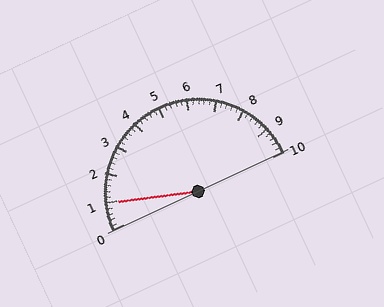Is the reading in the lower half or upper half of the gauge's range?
The reading is in the lower half of the range (0 to 10).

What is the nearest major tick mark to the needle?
The nearest major tick mark is 1.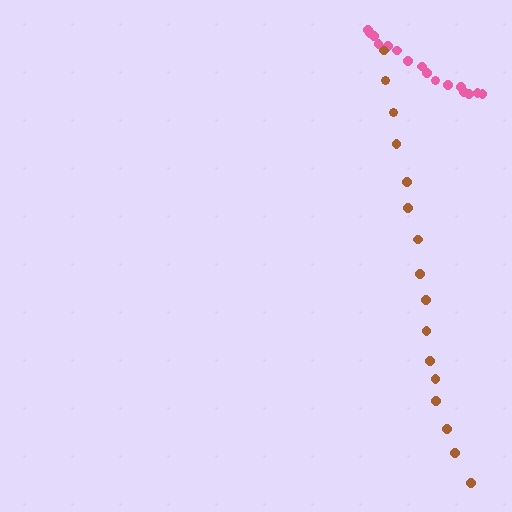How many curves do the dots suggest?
There are 2 distinct paths.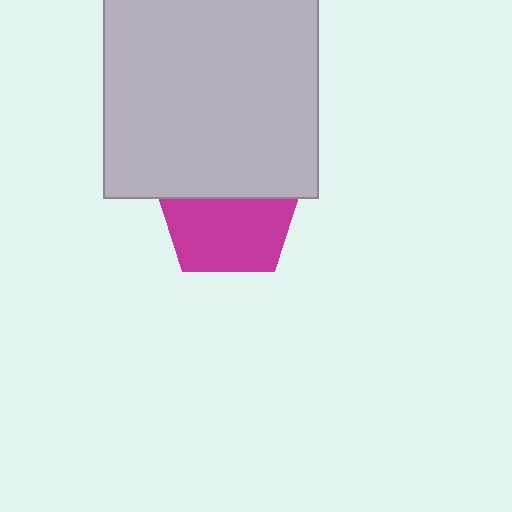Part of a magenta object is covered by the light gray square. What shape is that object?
It is a pentagon.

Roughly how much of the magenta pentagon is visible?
About half of it is visible (roughly 57%).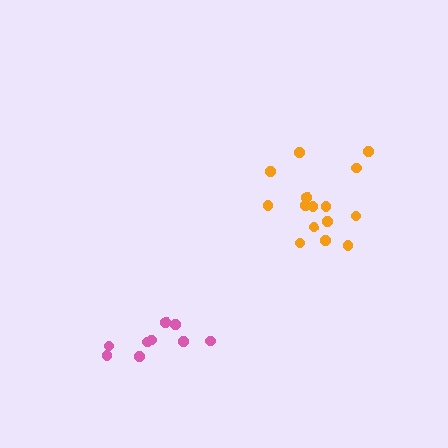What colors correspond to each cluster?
The clusters are colored: orange, pink.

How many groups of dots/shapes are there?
There are 2 groups.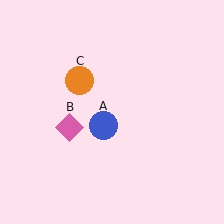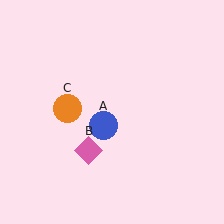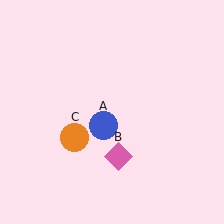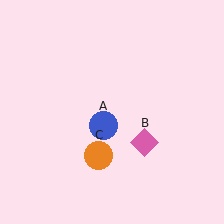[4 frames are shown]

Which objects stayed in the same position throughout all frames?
Blue circle (object A) remained stationary.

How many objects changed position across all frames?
2 objects changed position: pink diamond (object B), orange circle (object C).